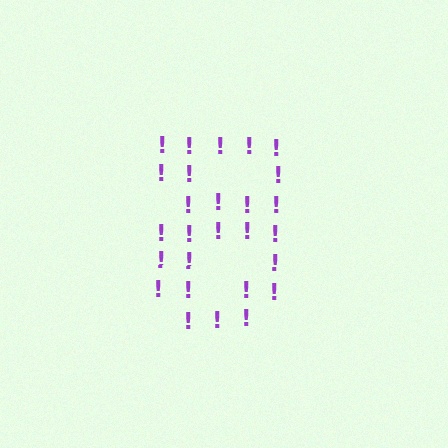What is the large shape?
The large shape is the digit 8.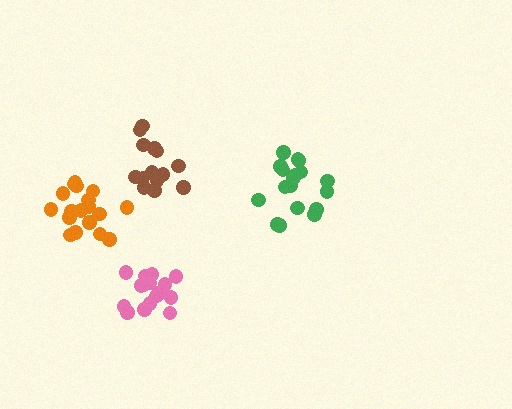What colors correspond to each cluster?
The clusters are colored: pink, brown, green, orange.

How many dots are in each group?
Group 1: 16 dots, Group 2: 14 dots, Group 3: 18 dots, Group 4: 18 dots (66 total).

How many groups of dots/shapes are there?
There are 4 groups.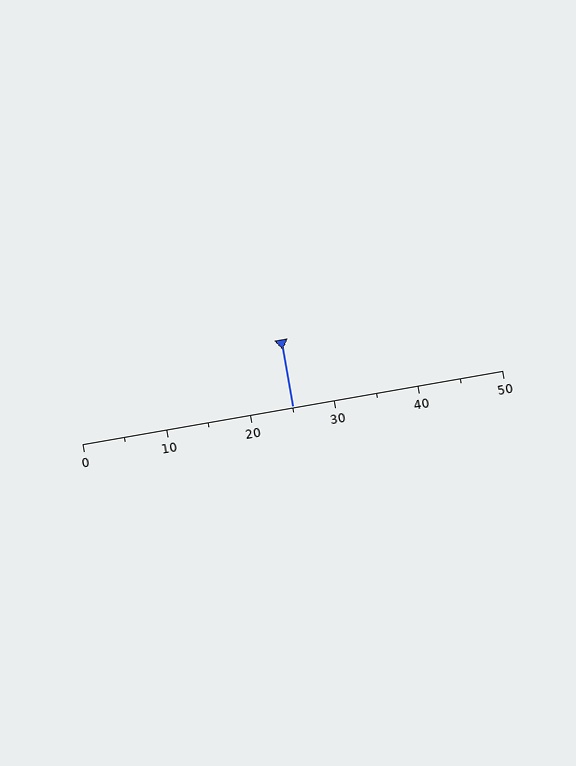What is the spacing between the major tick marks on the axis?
The major ticks are spaced 10 apart.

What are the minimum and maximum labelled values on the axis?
The axis runs from 0 to 50.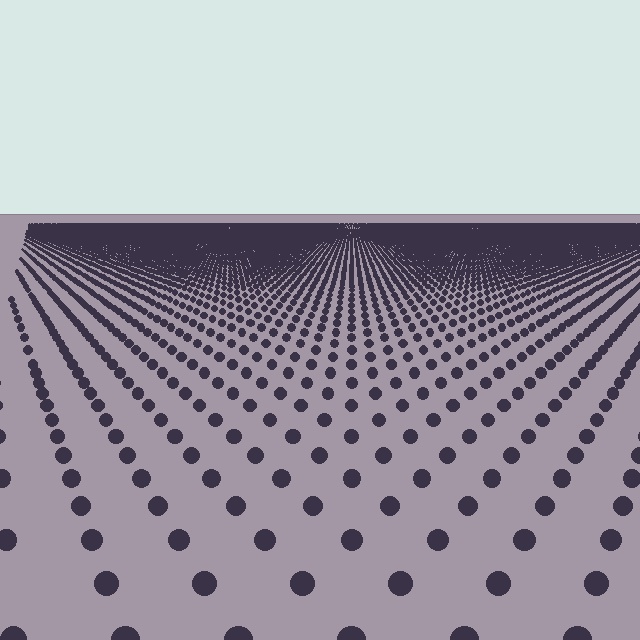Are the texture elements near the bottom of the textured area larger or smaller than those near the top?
Larger. Near the bottom, elements are closer to the viewer and appear at a bigger on-screen size.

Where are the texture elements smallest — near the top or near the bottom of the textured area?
Near the top.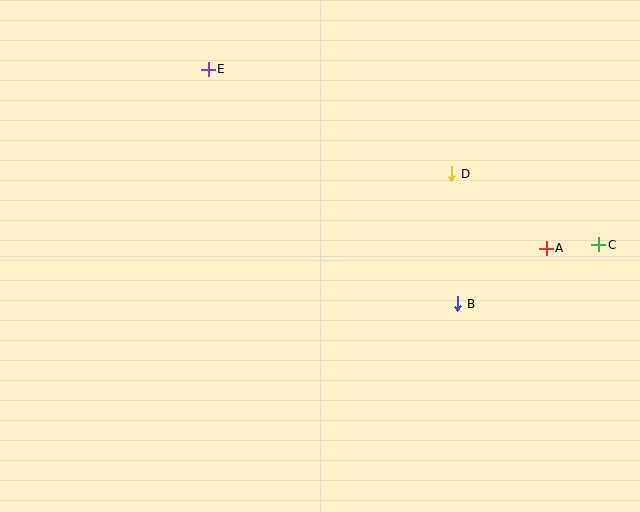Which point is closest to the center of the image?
Point B at (458, 304) is closest to the center.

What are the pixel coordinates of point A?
Point A is at (546, 248).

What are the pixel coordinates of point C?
Point C is at (598, 245).